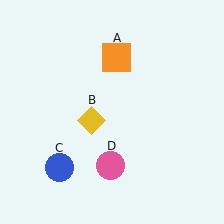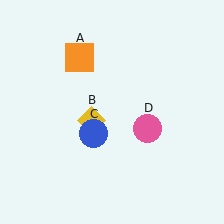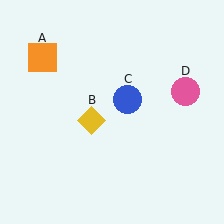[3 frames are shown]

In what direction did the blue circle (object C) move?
The blue circle (object C) moved up and to the right.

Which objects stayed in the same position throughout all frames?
Yellow diamond (object B) remained stationary.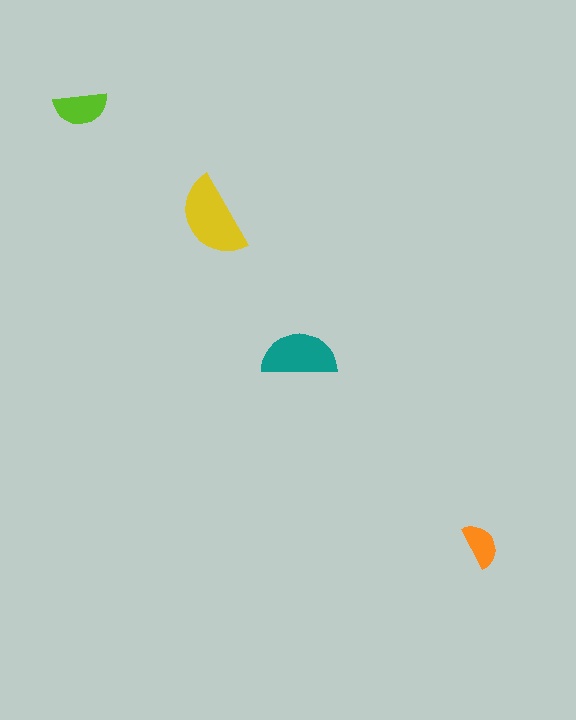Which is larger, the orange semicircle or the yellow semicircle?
The yellow one.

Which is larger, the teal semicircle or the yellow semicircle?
The yellow one.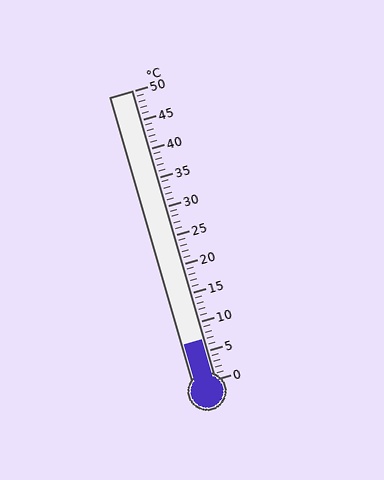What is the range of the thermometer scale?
The thermometer scale ranges from 0°C to 50°C.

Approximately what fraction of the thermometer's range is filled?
The thermometer is filled to approximately 15% of its range.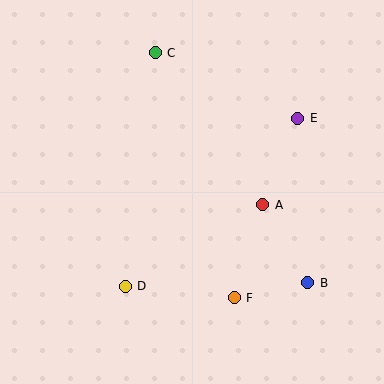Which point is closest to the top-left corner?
Point C is closest to the top-left corner.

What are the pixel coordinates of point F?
Point F is at (234, 298).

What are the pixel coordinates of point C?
Point C is at (155, 53).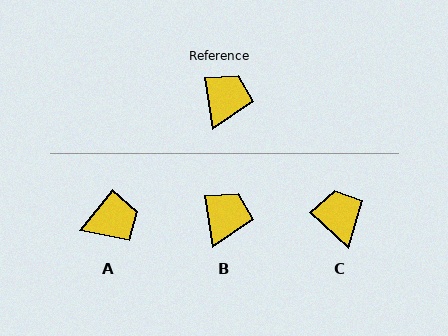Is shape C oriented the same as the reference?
No, it is off by about 39 degrees.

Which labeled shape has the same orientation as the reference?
B.